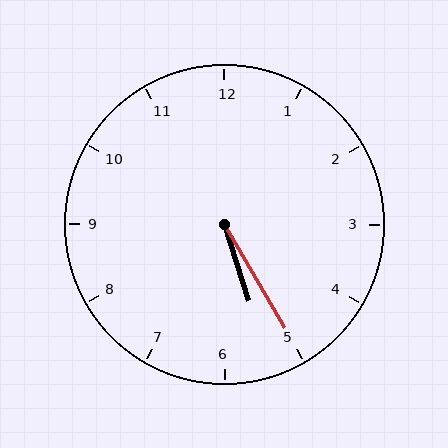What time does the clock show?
5:25.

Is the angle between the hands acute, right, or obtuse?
It is acute.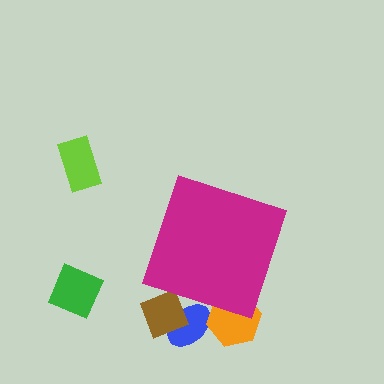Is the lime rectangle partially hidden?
No, the lime rectangle is fully visible.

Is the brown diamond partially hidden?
Yes, the brown diamond is partially hidden behind the magenta diamond.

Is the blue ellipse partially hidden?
Yes, the blue ellipse is partially hidden behind the magenta diamond.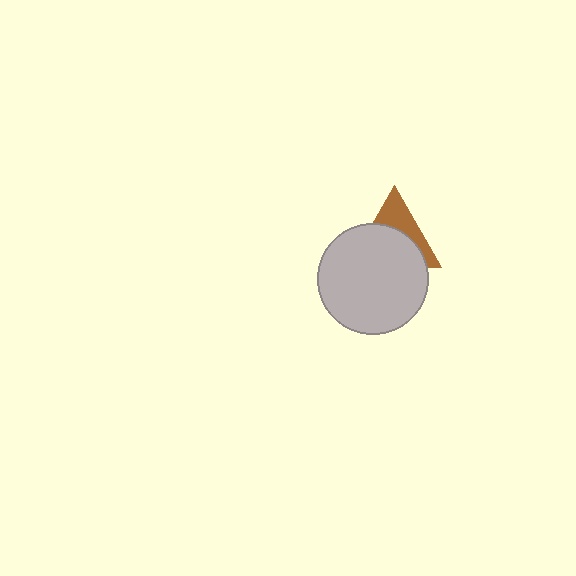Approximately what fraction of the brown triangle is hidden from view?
Roughly 61% of the brown triangle is hidden behind the light gray circle.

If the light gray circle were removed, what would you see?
You would see the complete brown triangle.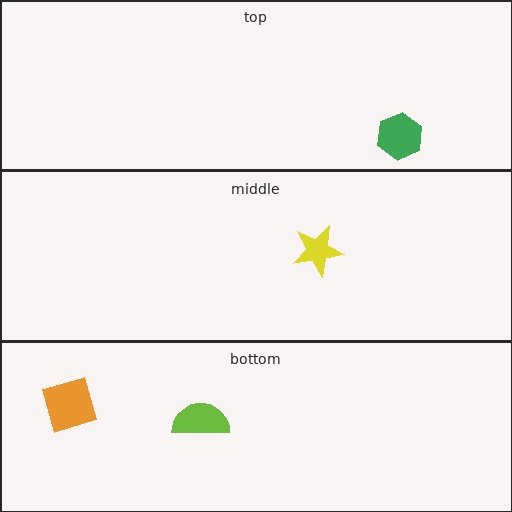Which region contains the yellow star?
The middle region.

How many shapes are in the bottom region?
2.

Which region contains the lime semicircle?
The bottom region.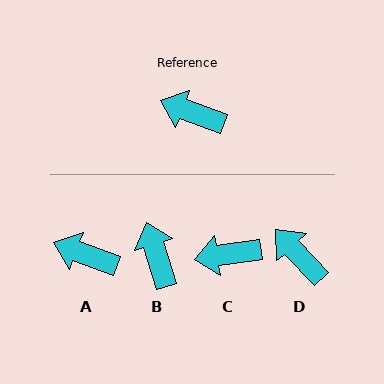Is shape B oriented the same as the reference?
No, it is off by about 52 degrees.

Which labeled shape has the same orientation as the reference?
A.